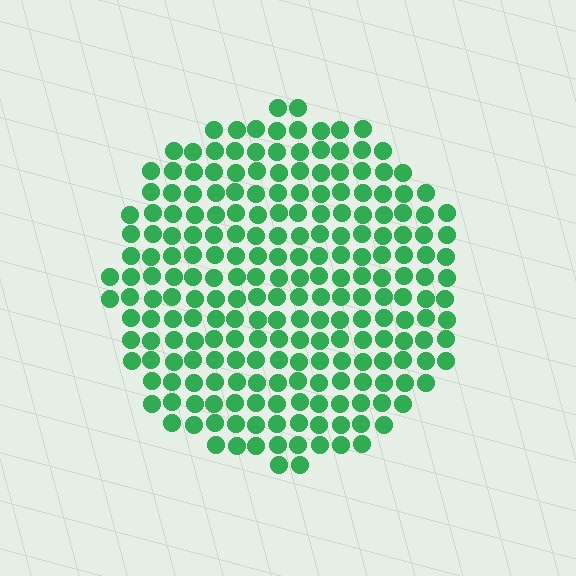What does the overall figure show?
The overall figure shows a circle.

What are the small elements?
The small elements are circles.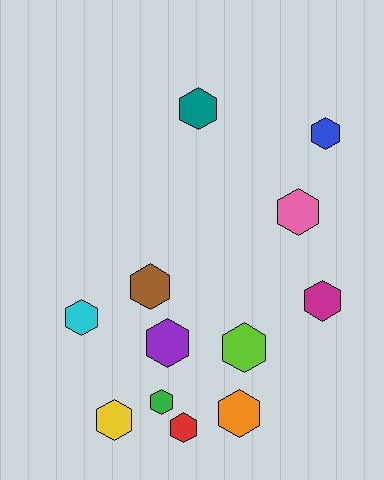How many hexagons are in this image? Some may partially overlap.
There are 12 hexagons.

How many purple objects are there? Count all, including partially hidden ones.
There is 1 purple object.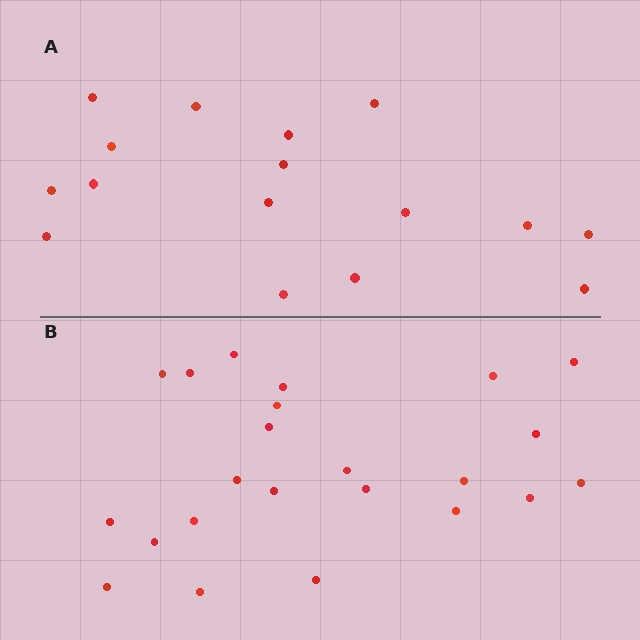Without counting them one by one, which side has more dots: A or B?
Region B (the bottom region) has more dots.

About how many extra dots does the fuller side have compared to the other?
Region B has roughly 8 or so more dots than region A.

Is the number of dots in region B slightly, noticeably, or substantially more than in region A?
Region B has noticeably more, but not dramatically so. The ratio is roughly 1.4 to 1.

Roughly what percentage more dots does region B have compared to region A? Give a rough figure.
About 45% more.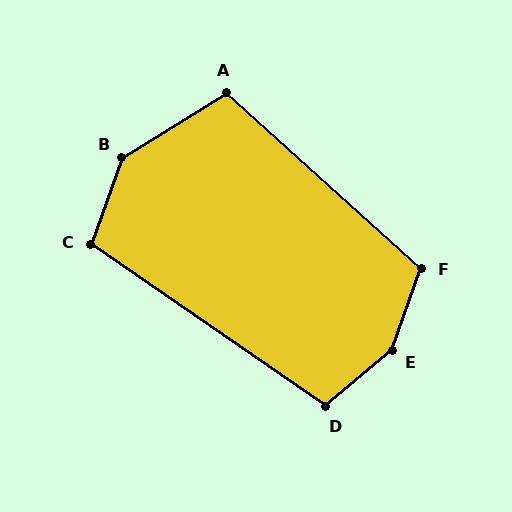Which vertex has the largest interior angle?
E, at approximately 150 degrees.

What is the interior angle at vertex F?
Approximately 113 degrees (obtuse).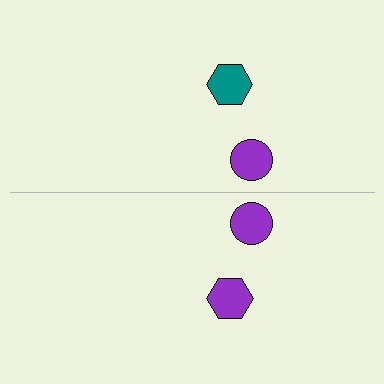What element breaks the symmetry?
The purple hexagon on the bottom side breaks the symmetry — its mirror counterpart is teal.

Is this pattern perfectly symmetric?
No, the pattern is not perfectly symmetric. The purple hexagon on the bottom side breaks the symmetry — its mirror counterpart is teal.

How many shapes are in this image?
There are 4 shapes in this image.